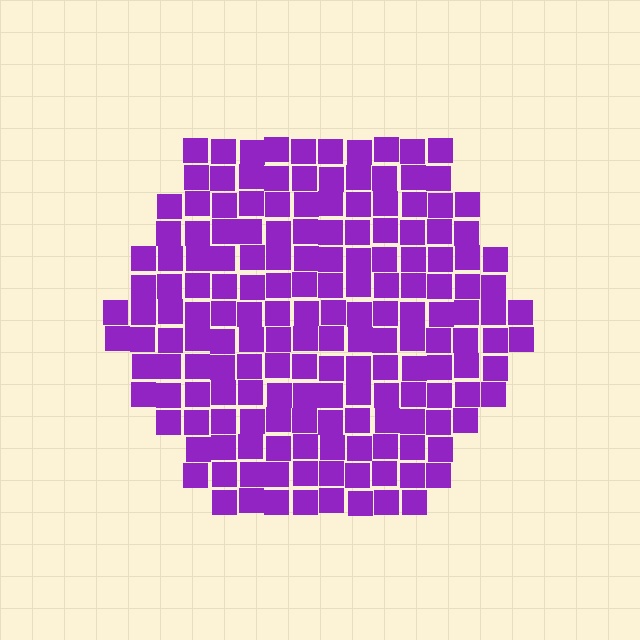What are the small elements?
The small elements are squares.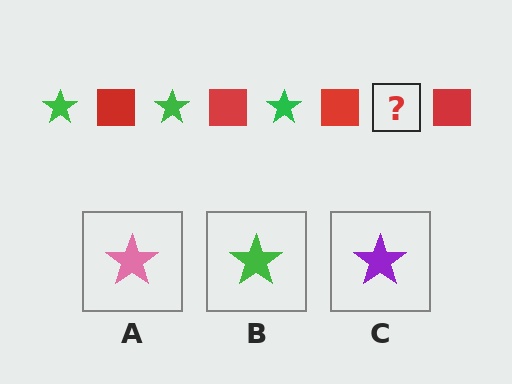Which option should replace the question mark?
Option B.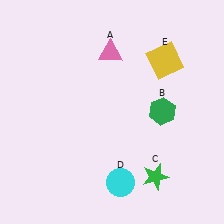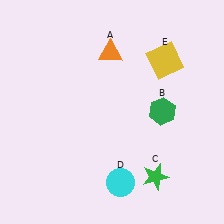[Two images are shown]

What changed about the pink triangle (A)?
In Image 1, A is pink. In Image 2, it changed to orange.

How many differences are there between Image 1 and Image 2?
There is 1 difference between the two images.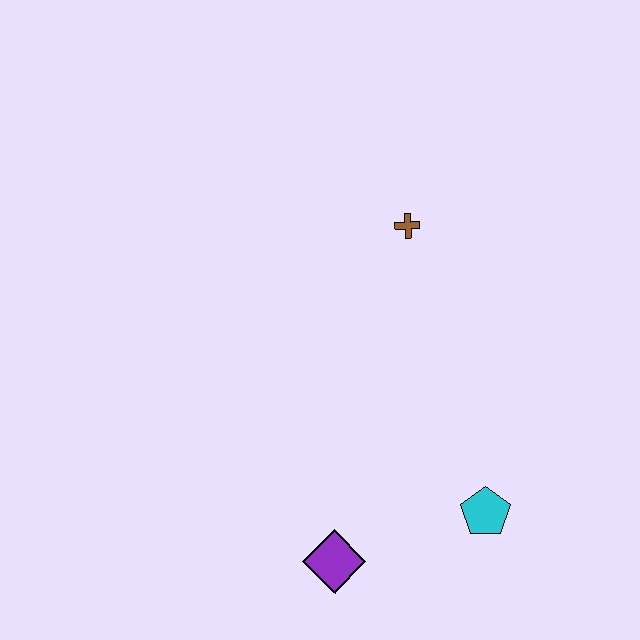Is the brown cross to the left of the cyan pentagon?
Yes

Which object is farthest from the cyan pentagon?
The brown cross is farthest from the cyan pentagon.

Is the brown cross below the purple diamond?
No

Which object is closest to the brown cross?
The cyan pentagon is closest to the brown cross.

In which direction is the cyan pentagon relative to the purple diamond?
The cyan pentagon is to the right of the purple diamond.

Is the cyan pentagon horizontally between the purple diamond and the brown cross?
No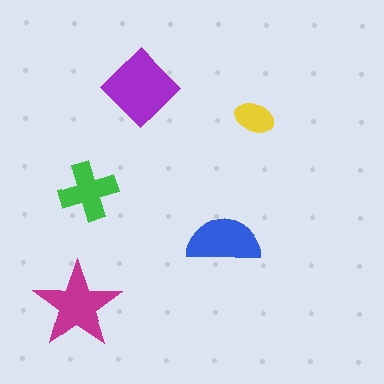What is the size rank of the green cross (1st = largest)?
4th.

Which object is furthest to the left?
The magenta star is leftmost.